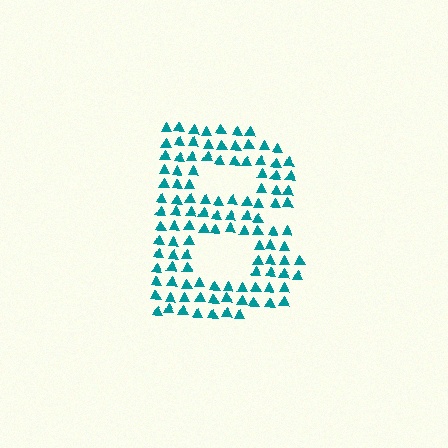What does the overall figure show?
The overall figure shows the letter B.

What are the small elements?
The small elements are triangles.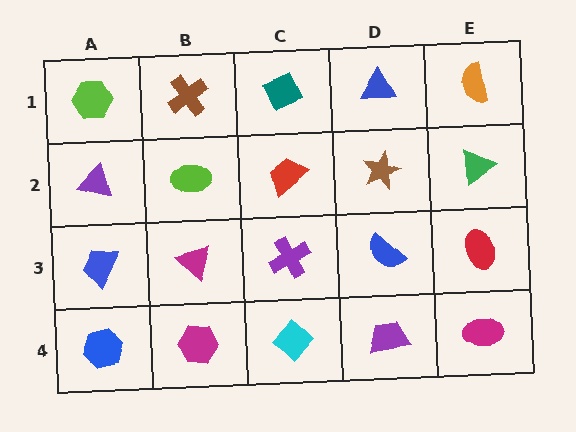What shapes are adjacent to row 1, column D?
A brown star (row 2, column D), a teal diamond (row 1, column C), an orange semicircle (row 1, column E).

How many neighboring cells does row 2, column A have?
3.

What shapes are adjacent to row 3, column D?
A brown star (row 2, column D), a purple trapezoid (row 4, column D), a purple cross (row 3, column C), a red ellipse (row 3, column E).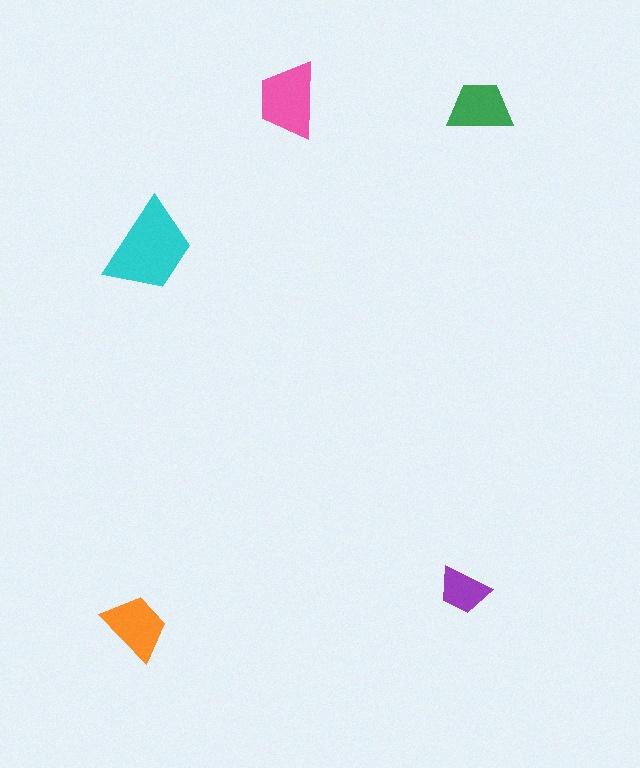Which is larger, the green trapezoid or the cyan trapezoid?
The cyan one.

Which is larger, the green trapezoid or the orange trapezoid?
The orange one.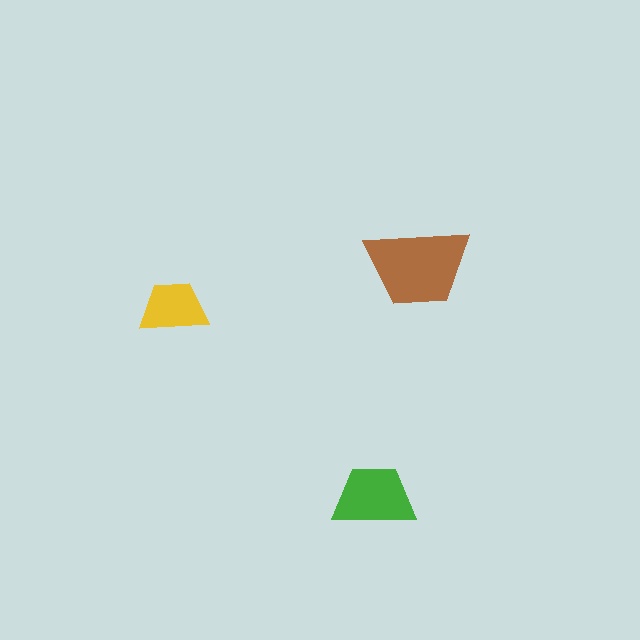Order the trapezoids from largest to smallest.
the brown one, the green one, the yellow one.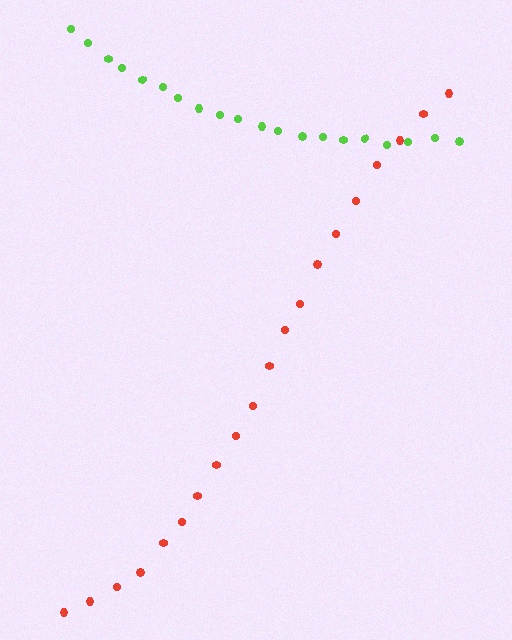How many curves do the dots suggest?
There are 2 distinct paths.